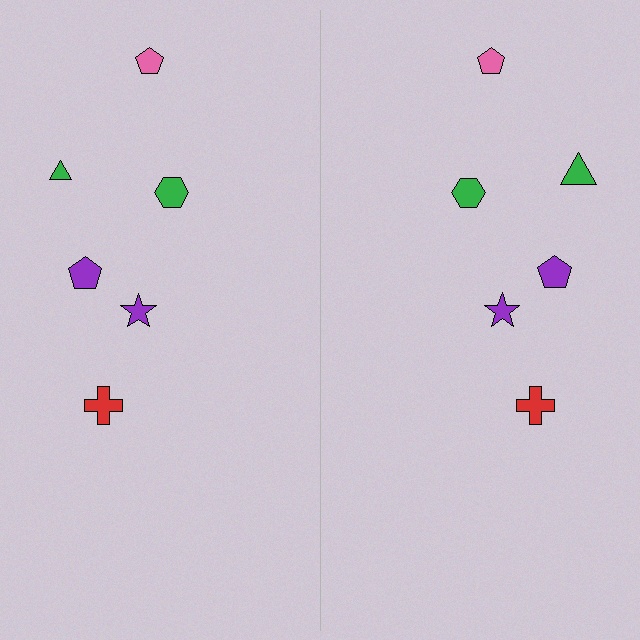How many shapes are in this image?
There are 12 shapes in this image.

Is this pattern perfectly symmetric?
No, the pattern is not perfectly symmetric. The green triangle on the right side has a different size than its mirror counterpart.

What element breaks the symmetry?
The green triangle on the right side has a different size than its mirror counterpart.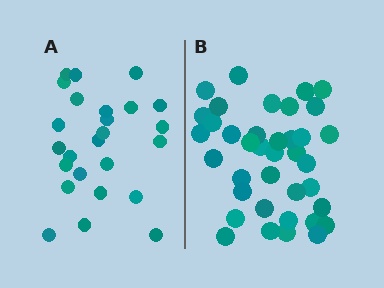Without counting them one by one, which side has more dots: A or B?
Region B (the right region) has more dots.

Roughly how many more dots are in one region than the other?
Region B has approximately 15 more dots than region A.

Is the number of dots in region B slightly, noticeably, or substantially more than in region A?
Region B has substantially more. The ratio is roughly 1.5 to 1.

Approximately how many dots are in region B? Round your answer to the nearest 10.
About 40 dots. (The exact count is 38, which rounds to 40.)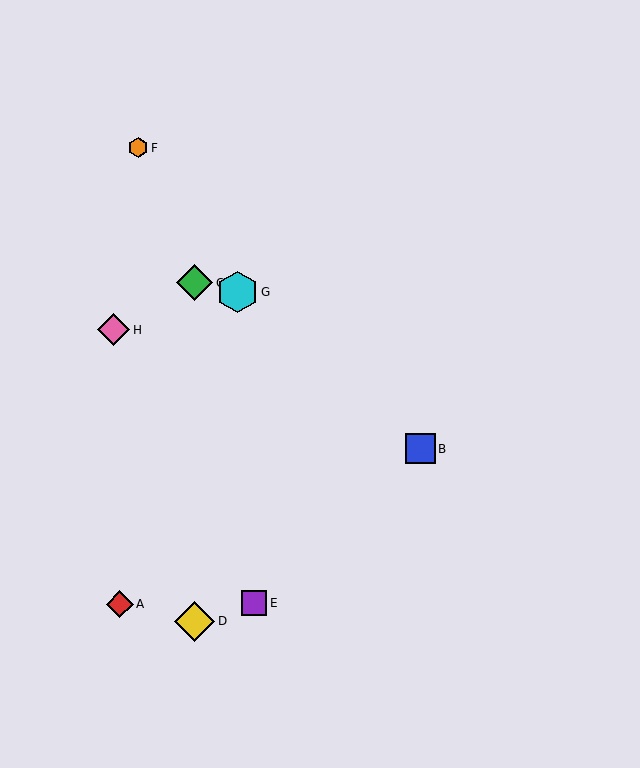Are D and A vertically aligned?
No, D is at x≈195 and A is at x≈120.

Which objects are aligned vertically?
Objects C, D are aligned vertically.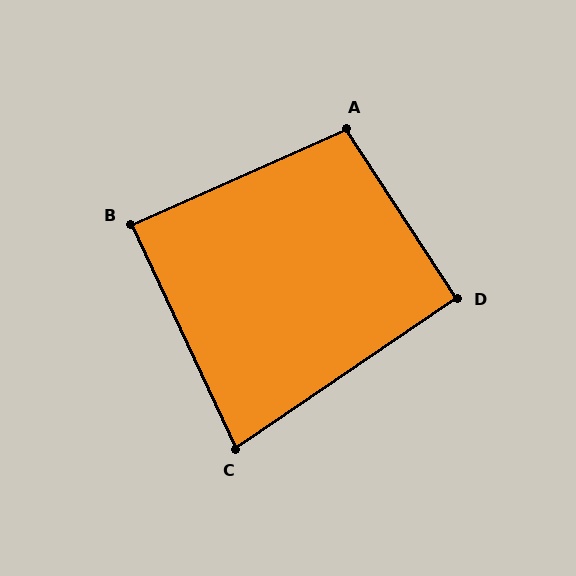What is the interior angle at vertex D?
Approximately 91 degrees (approximately right).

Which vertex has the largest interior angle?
A, at approximately 99 degrees.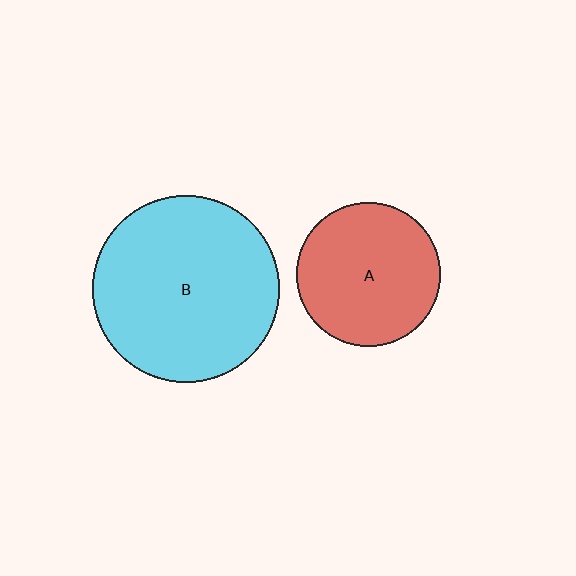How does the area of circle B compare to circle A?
Approximately 1.7 times.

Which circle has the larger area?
Circle B (cyan).